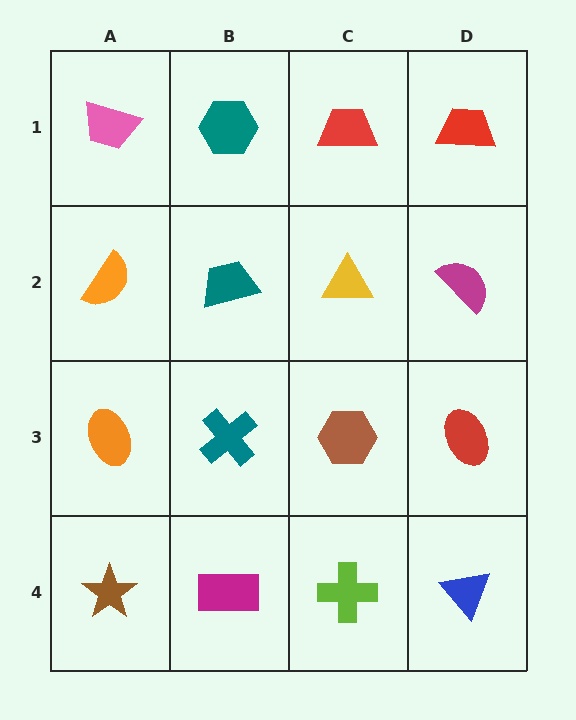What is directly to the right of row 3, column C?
A red ellipse.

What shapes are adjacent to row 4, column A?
An orange ellipse (row 3, column A), a magenta rectangle (row 4, column B).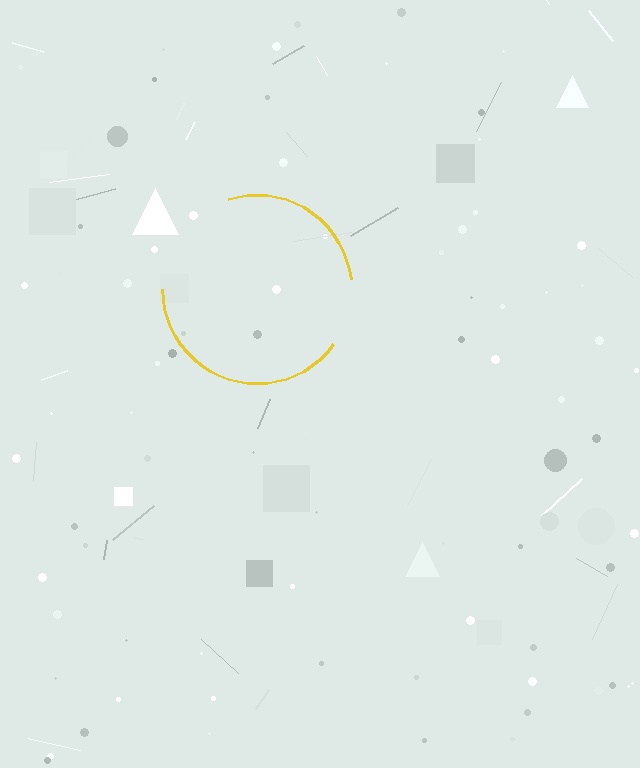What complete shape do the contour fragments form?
The contour fragments form a circle.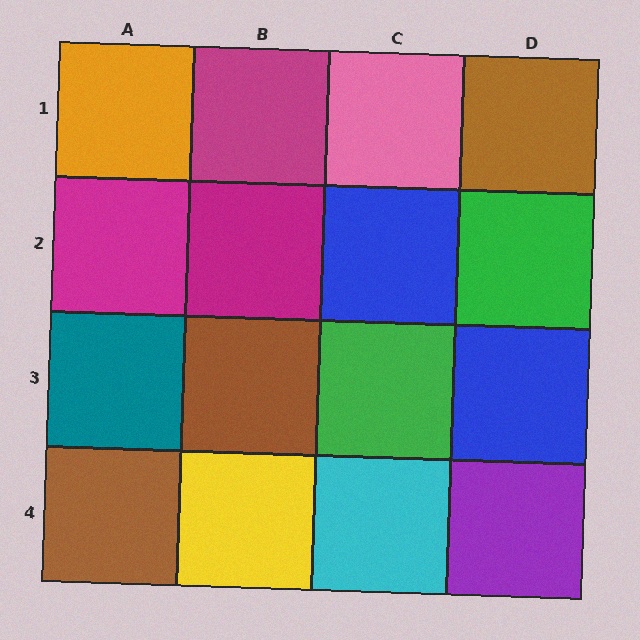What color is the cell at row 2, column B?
Magenta.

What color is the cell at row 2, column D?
Green.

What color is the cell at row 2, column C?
Blue.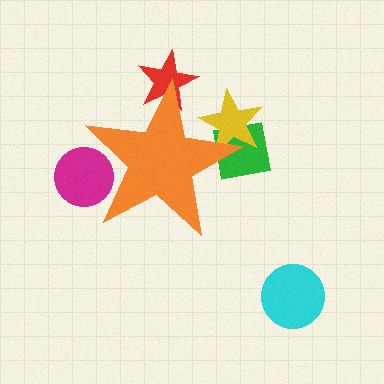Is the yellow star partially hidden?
Yes, the yellow star is partially hidden behind the orange star.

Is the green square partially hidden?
Yes, the green square is partially hidden behind the orange star.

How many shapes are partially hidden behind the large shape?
4 shapes are partially hidden.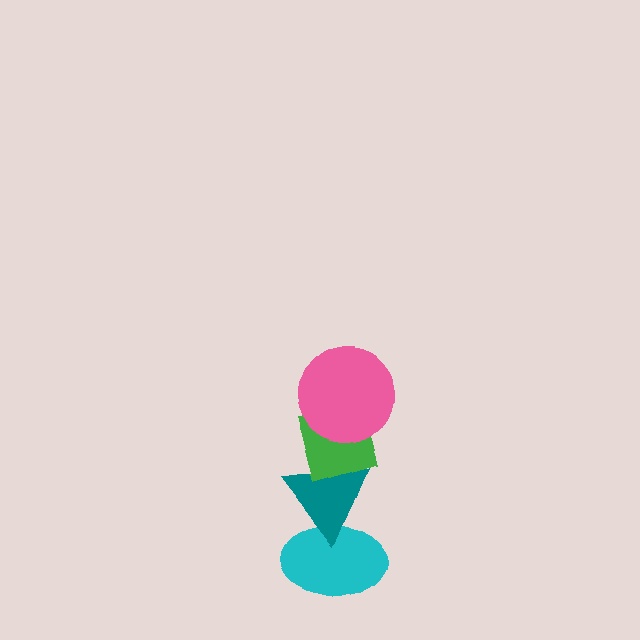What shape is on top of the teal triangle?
The green diamond is on top of the teal triangle.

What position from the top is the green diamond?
The green diamond is 2nd from the top.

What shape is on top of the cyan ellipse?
The teal triangle is on top of the cyan ellipse.